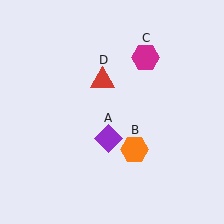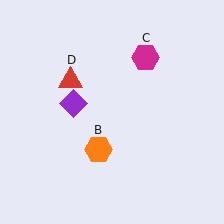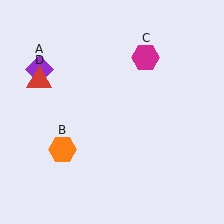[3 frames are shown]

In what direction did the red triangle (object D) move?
The red triangle (object D) moved left.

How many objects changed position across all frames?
3 objects changed position: purple diamond (object A), orange hexagon (object B), red triangle (object D).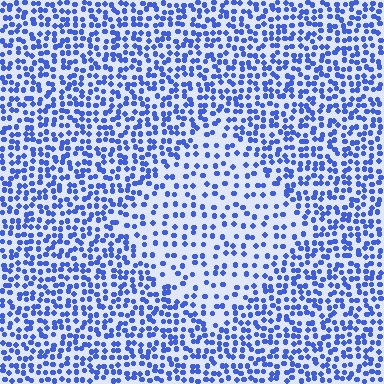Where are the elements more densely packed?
The elements are more densely packed outside the diamond boundary.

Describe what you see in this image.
The image contains small blue elements arranged at two different densities. A diamond-shaped region is visible where the elements are less densely packed than the surrounding area.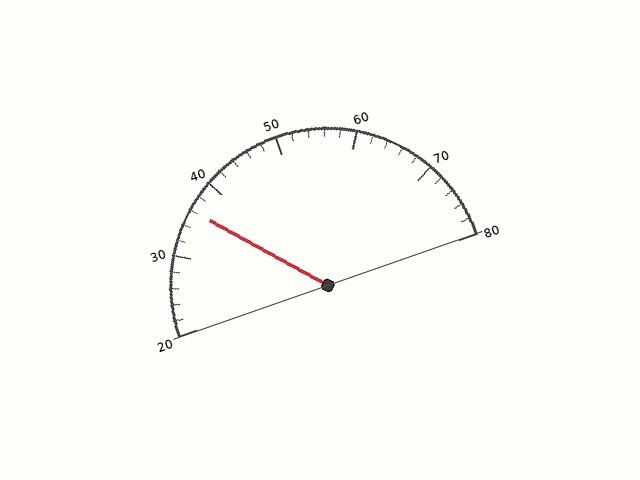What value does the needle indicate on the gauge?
The needle indicates approximately 36.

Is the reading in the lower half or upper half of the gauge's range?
The reading is in the lower half of the range (20 to 80).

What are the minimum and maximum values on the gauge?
The gauge ranges from 20 to 80.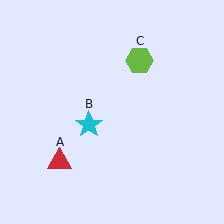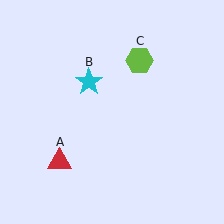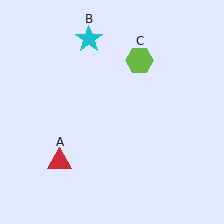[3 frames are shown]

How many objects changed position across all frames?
1 object changed position: cyan star (object B).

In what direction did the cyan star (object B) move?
The cyan star (object B) moved up.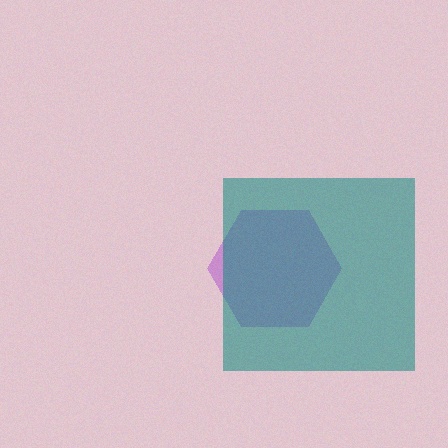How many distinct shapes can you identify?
There are 2 distinct shapes: a purple hexagon, a teal square.